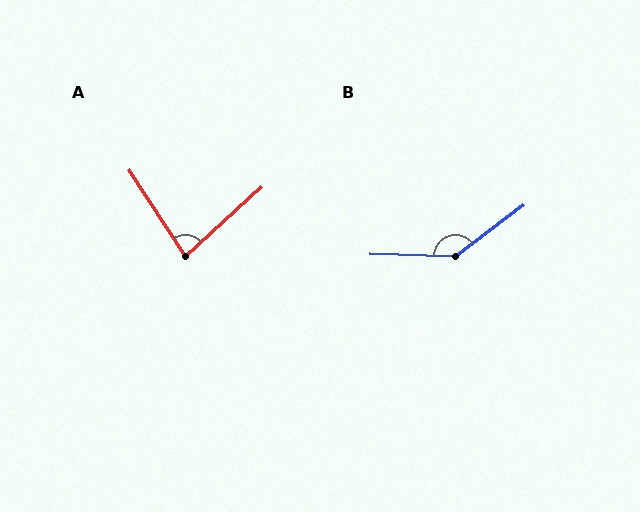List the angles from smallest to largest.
A (81°), B (141°).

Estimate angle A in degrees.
Approximately 81 degrees.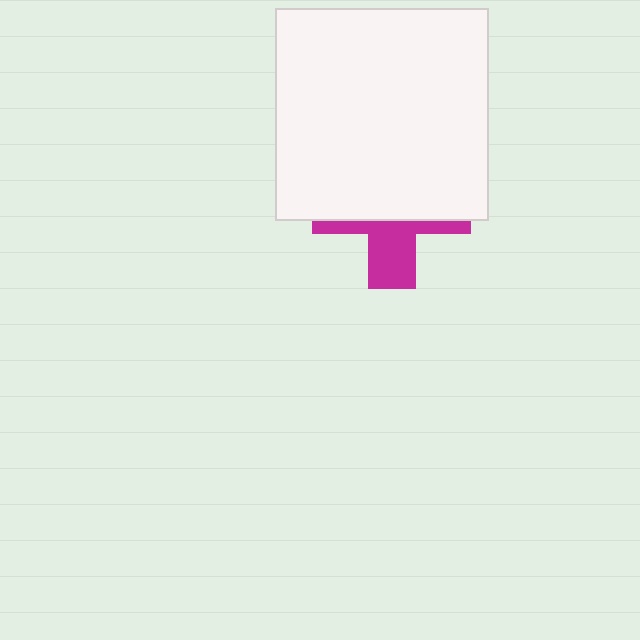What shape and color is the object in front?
The object in front is a white square.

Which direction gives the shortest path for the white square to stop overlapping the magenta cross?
Moving up gives the shortest separation.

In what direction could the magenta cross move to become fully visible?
The magenta cross could move down. That would shift it out from behind the white square entirely.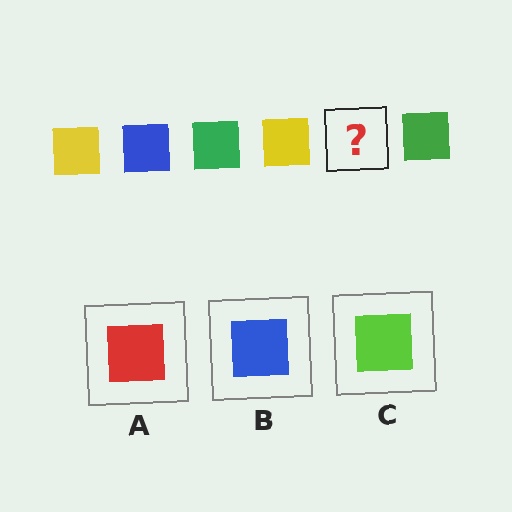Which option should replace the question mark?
Option B.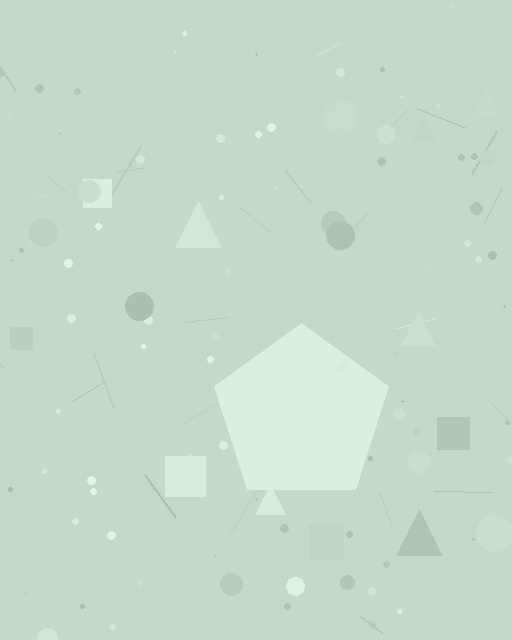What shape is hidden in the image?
A pentagon is hidden in the image.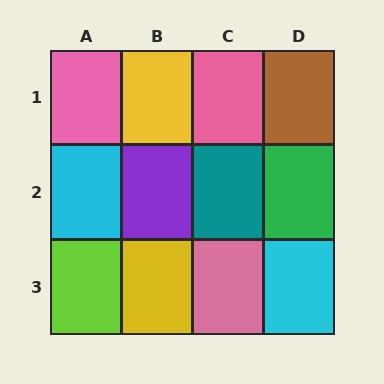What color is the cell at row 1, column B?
Yellow.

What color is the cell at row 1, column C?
Pink.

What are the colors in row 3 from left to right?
Lime, yellow, pink, cyan.